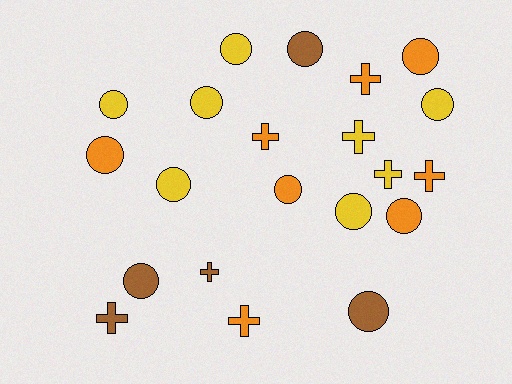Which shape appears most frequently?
Circle, with 13 objects.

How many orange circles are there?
There are 4 orange circles.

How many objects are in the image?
There are 21 objects.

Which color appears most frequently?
Yellow, with 8 objects.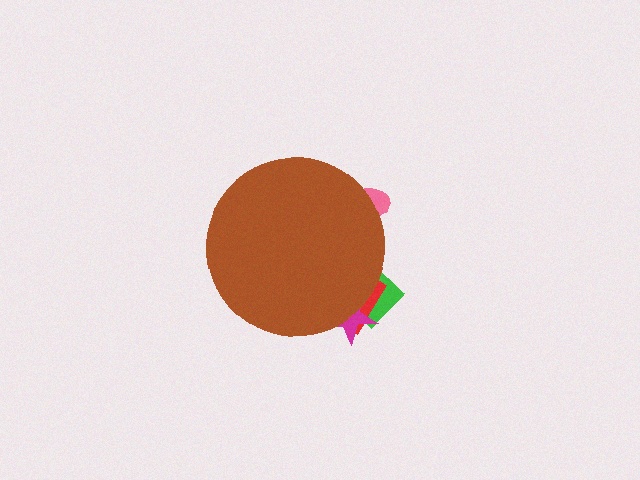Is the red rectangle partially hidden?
Yes, the red rectangle is partially hidden behind the brown circle.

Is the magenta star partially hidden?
Yes, the magenta star is partially hidden behind the brown circle.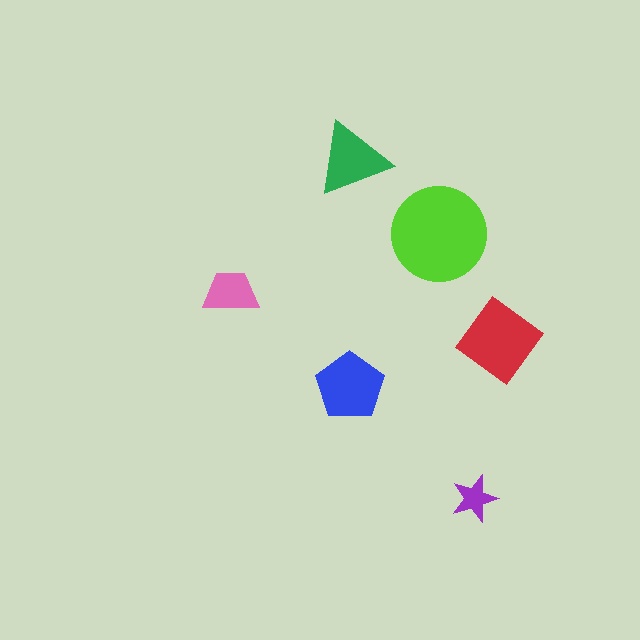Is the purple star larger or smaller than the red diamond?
Smaller.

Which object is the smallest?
The purple star.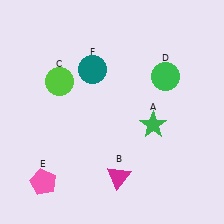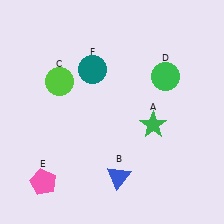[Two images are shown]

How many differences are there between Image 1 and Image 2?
There is 1 difference between the two images.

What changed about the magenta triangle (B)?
In Image 1, B is magenta. In Image 2, it changed to blue.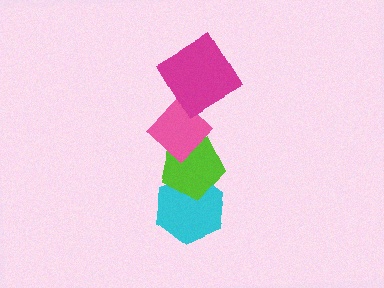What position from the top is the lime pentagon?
The lime pentagon is 3rd from the top.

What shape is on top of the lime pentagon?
The pink diamond is on top of the lime pentagon.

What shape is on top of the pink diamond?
The magenta diamond is on top of the pink diamond.